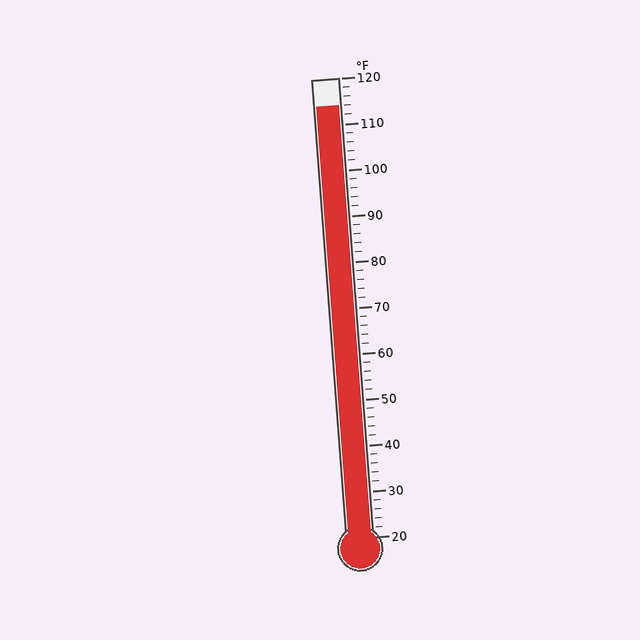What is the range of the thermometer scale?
The thermometer scale ranges from 20°F to 120°F.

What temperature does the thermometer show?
The thermometer shows approximately 114°F.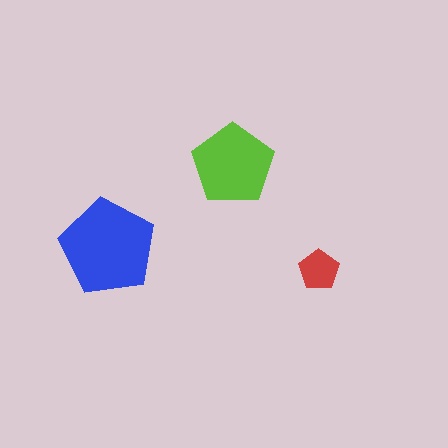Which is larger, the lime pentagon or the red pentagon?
The lime one.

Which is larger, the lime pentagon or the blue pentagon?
The blue one.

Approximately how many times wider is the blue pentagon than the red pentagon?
About 2.5 times wider.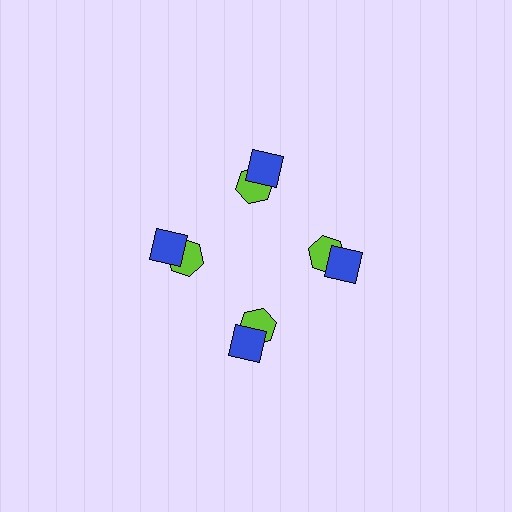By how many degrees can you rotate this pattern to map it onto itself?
The pattern maps onto itself every 90 degrees of rotation.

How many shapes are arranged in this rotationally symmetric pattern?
There are 8 shapes, arranged in 4 groups of 2.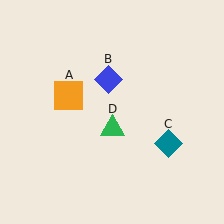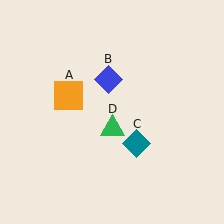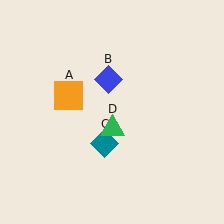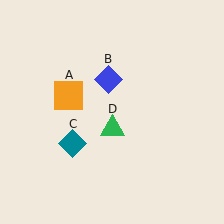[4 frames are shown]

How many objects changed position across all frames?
1 object changed position: teal diamond (object C).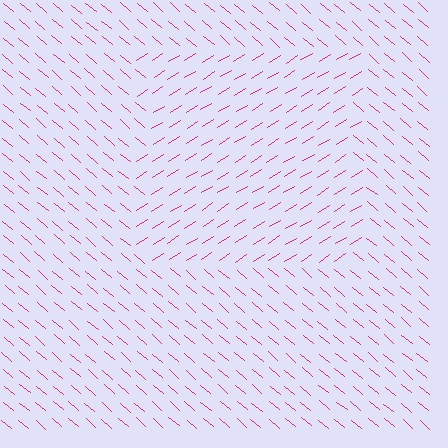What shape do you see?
I see a rectangle.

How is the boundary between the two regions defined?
The boundary is defined purely by a change in line orientation (approximately 72 degrees difference). All lines are the same color and thickness.